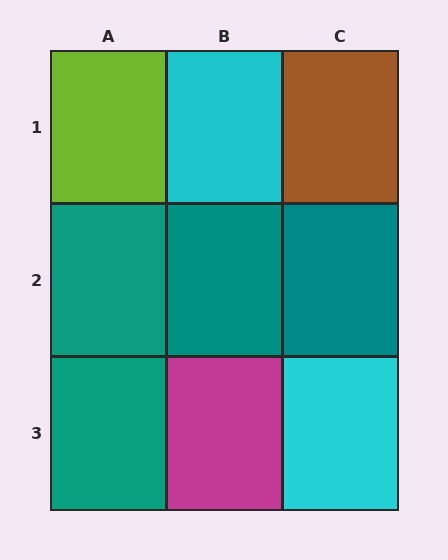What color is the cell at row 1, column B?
Cyan.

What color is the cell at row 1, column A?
Lime.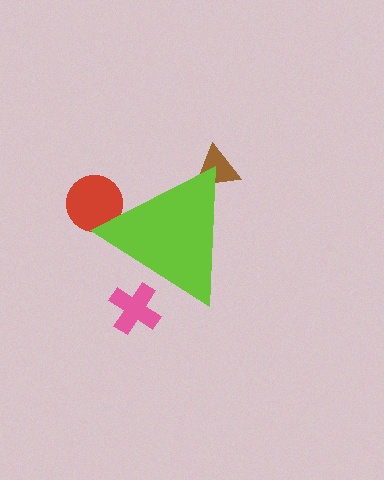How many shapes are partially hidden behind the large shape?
3 shapes are partially hidden.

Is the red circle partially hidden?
Yes, the red circle is partially hidden behind the lime triangle.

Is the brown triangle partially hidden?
Yes, the brown triangle is partially hidden behind the lime triangle.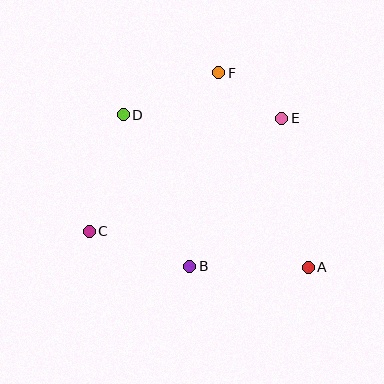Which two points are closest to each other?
Points E and F are closest to each other.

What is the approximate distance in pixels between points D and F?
The distance between D and F is approximately 104 pixels.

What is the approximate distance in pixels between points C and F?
The distance between C and F is approximately 204 pixels.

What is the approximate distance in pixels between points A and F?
The distance between A and F is approximately 214 pixels.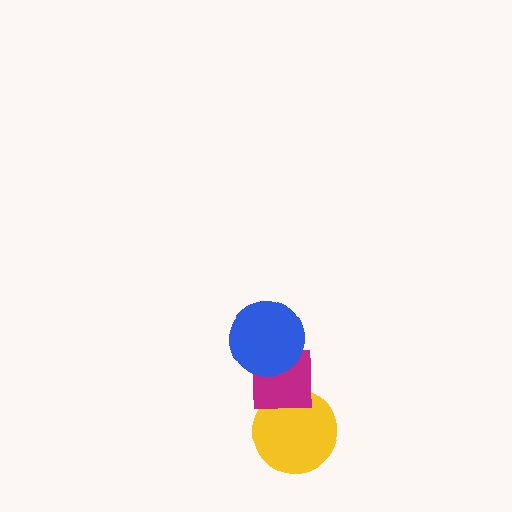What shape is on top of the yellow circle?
The magenta square is on top of the yellow circle.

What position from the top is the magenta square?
The magenta square is 2nd from the top.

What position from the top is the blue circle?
The blue circle is 1st from the top.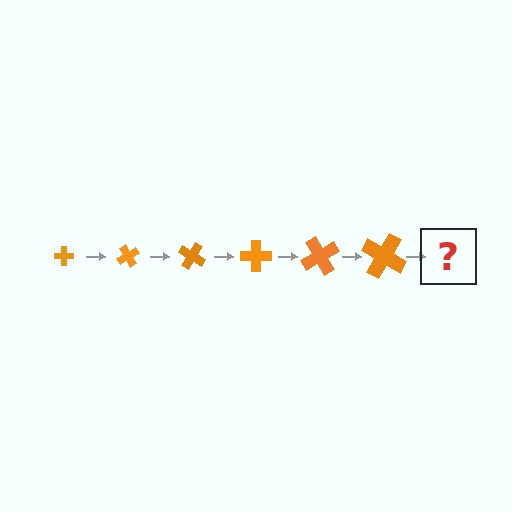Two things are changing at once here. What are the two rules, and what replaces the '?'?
The two rules are that the cross grows larger each step and it rotates 60 degrees each step. The '?' should be a cross, larger than the previous one and rotated 360 degrees from the start.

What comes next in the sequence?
The next element should be a cross, larger than the previous one and rotated 360 degrees from the start.